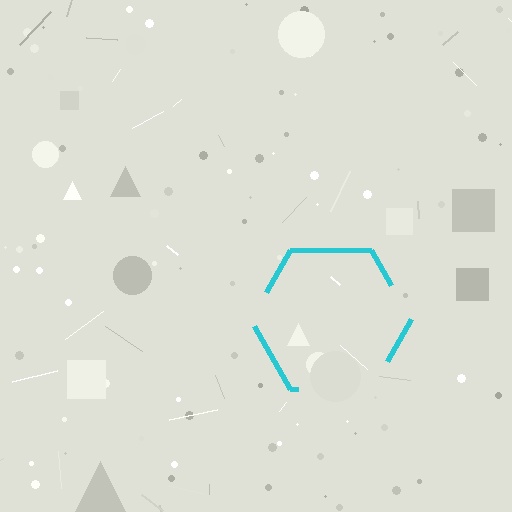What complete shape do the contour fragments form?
The contour fragments form a hexagon.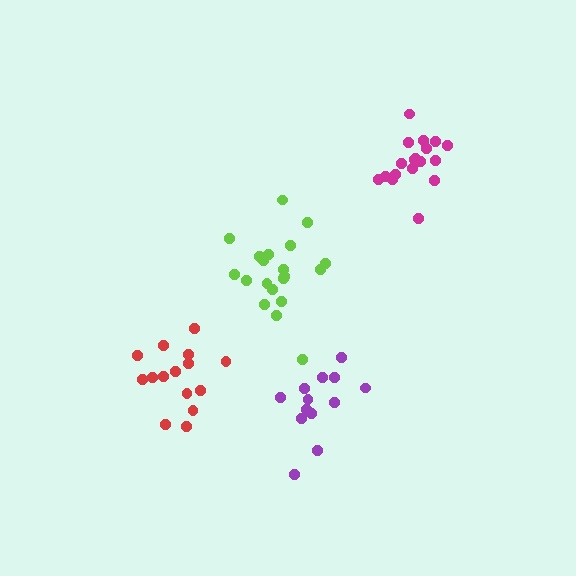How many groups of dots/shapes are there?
There are 4 groups.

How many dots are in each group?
Group 1: 14 dots, Group 2: 15 dots, Group 3: 20 dots, Group 4: 19 dots (68 total).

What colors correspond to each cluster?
The clusters are colored: purple, red, lime, magenta.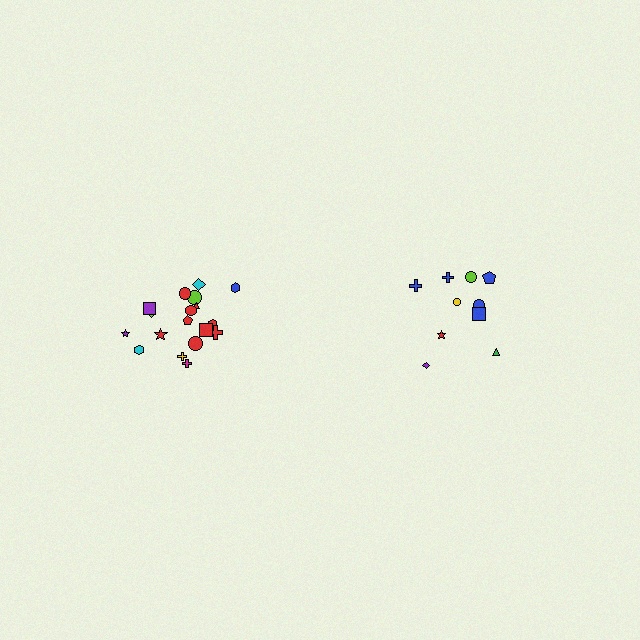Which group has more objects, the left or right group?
The left group.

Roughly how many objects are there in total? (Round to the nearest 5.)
Roughly 30 objects in total.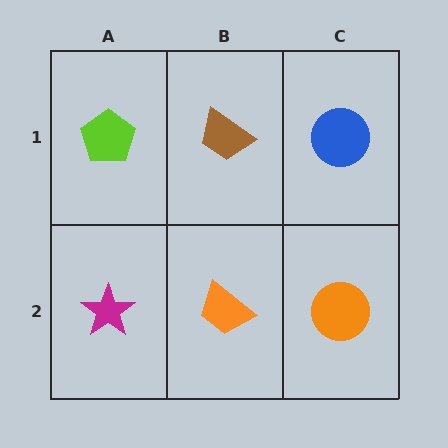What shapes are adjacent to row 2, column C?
A blue circle (row 1, column C), an orange trapezoid (row 2, column B).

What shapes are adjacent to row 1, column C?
An orange circle (row 2, column C), a brown trapezoid (row 1, column B).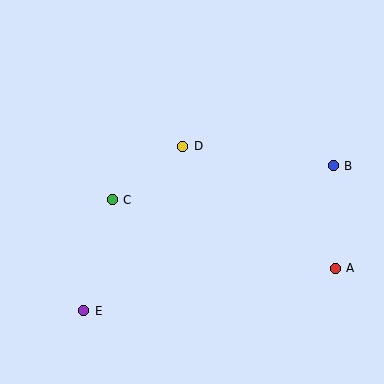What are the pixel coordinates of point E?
Point E is at (84, 311).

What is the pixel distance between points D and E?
The distance between D and E is 192 pixels.